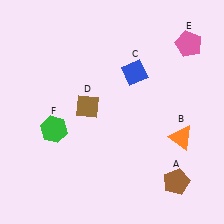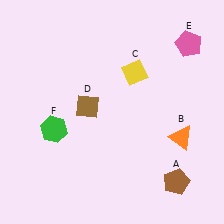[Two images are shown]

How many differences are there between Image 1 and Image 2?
There is 1 difference between the two images.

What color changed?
The diamond (C) changed from blue in Image 1 to yellow in Image 2.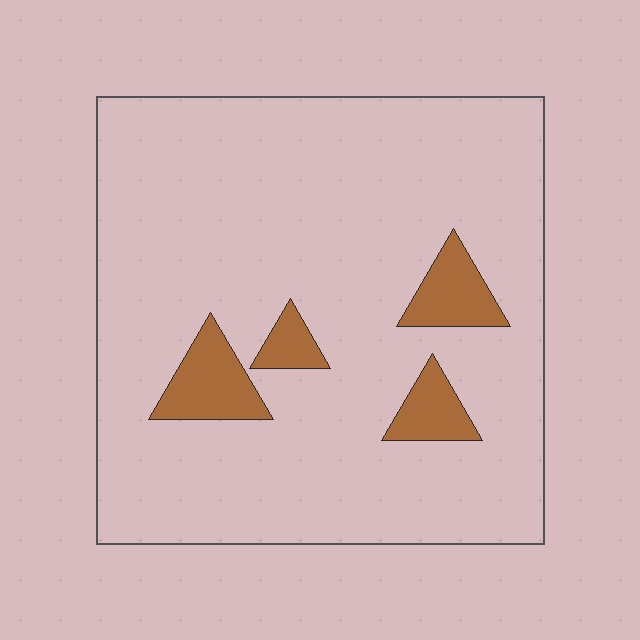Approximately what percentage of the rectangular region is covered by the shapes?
Approximately 10%.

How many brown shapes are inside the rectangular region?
4.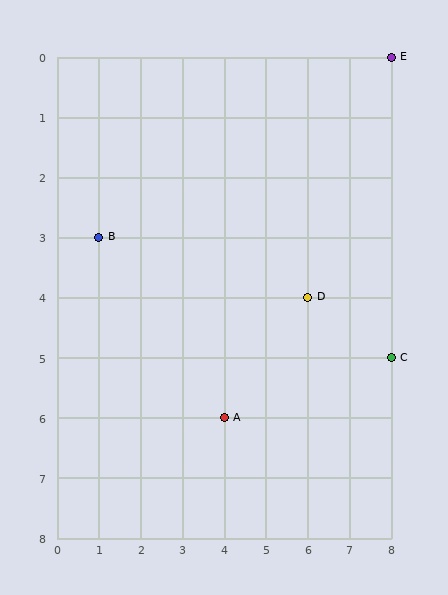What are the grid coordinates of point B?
Point B is at grid coordinates (1, 3).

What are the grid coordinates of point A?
Point A is at grid coordinates (4, 6).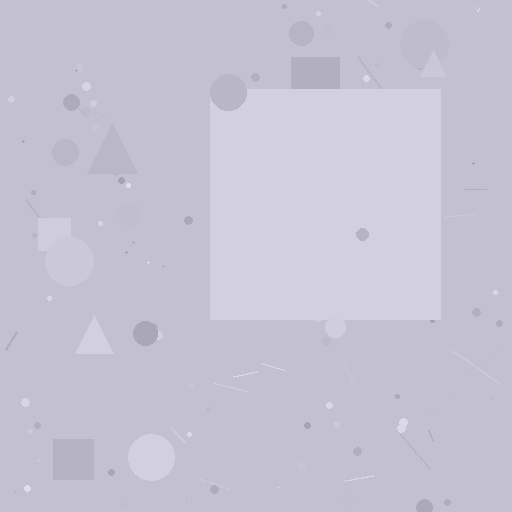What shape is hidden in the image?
A square is hidden in the image.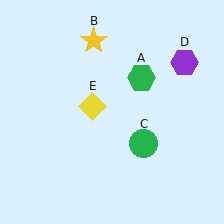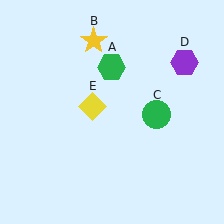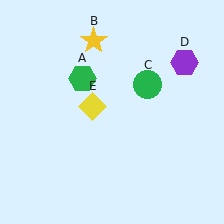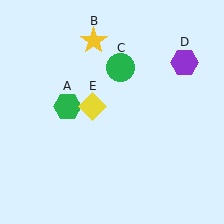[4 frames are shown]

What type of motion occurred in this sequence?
The green hexagon (object A), green circle (object C) rotated counterclockwise around the center of the scene.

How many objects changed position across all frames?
2 objects changed position: green hexagon (object A), green circle (object C).